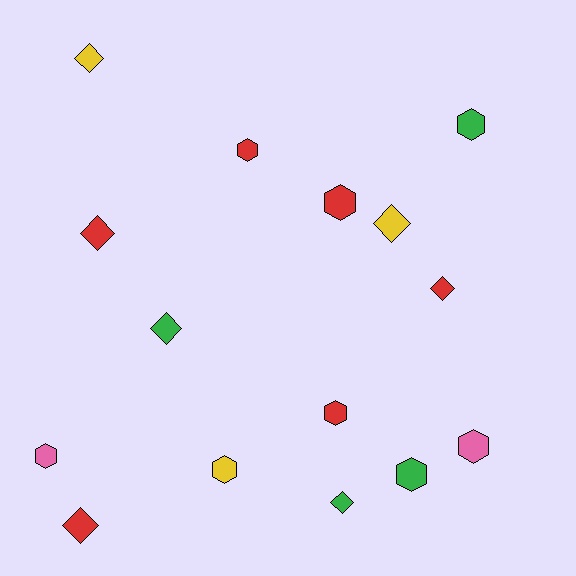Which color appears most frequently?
Red, with 6 objects.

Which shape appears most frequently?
Hexagon, with 8 objects.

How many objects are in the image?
There are 15 objects.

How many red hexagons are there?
There are 3 red hexagons.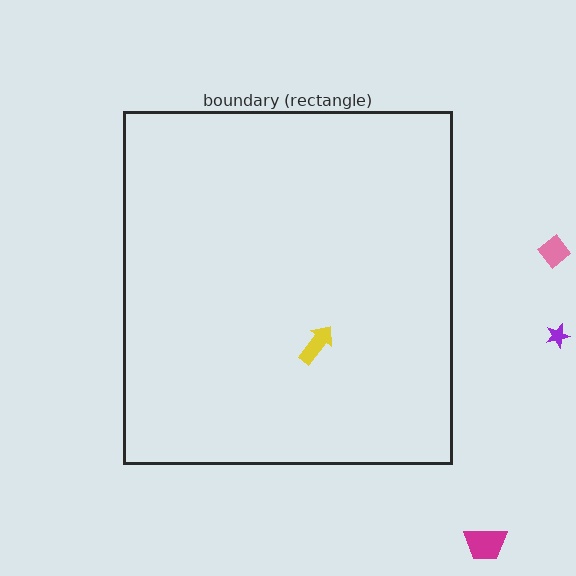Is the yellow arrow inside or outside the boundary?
Inside.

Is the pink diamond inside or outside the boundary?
Outside.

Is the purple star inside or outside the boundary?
Outside.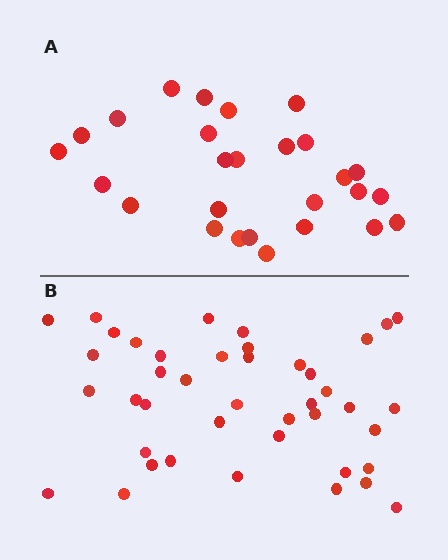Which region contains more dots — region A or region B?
Region B (the bottom region) has more dots.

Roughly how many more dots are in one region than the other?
Region B has approximately 15 more dots than region A.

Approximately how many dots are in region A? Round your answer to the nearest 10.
About 30 dots. (The exact count is 27, which rounds to 30.)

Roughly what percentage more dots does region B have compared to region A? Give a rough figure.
About 55% more.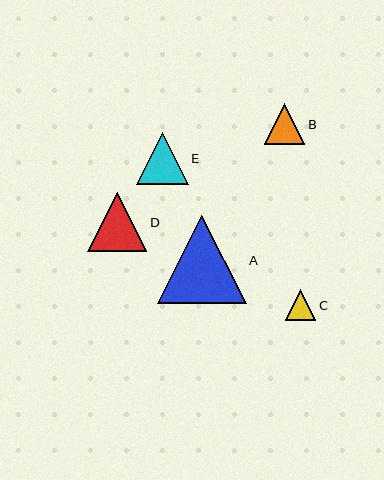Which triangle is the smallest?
Triangle C is the smallest with a size of approximately 31 pixels.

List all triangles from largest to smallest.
From largest to smallest: A, D, E, B, C.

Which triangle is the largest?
Triangle A is the largest with a size of approximately 89 pixels.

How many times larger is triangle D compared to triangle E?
Triangle D is approximately 1.1 times the size of triangle E.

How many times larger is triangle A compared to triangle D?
Triangle A is approximately 1.5 times the size of triangle D.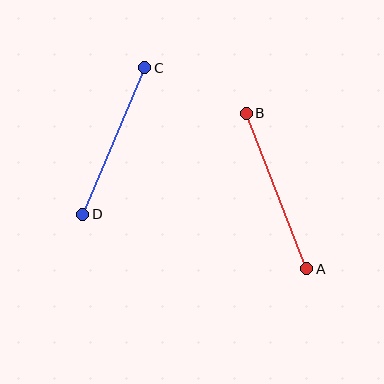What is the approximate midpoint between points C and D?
The midpoint is at approximately (114, 141) pixels.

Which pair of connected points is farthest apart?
Points A and B are farthest apart.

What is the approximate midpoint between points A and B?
The midpoint is at approximately (277, 191) pixels.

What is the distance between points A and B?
The distance is approximately 167 pixels.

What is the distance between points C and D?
The distance is approximately 159 pixels.